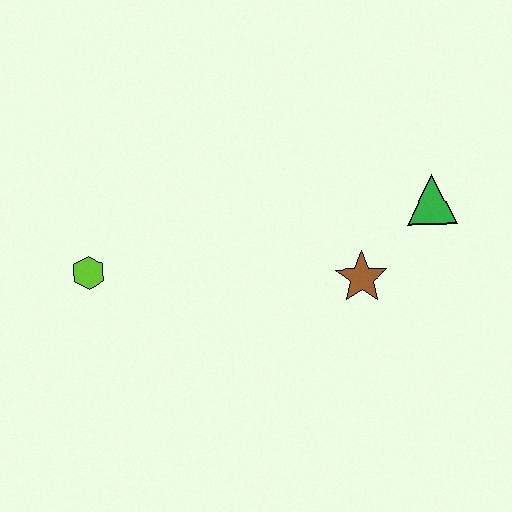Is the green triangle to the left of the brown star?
No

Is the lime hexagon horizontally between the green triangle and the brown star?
No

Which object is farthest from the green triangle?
The lime hexagon is farthest from the green triangle.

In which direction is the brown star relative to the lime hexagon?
The brown star is to the right of the lime hexagon.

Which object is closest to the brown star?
The green triangle is closest to the brown star.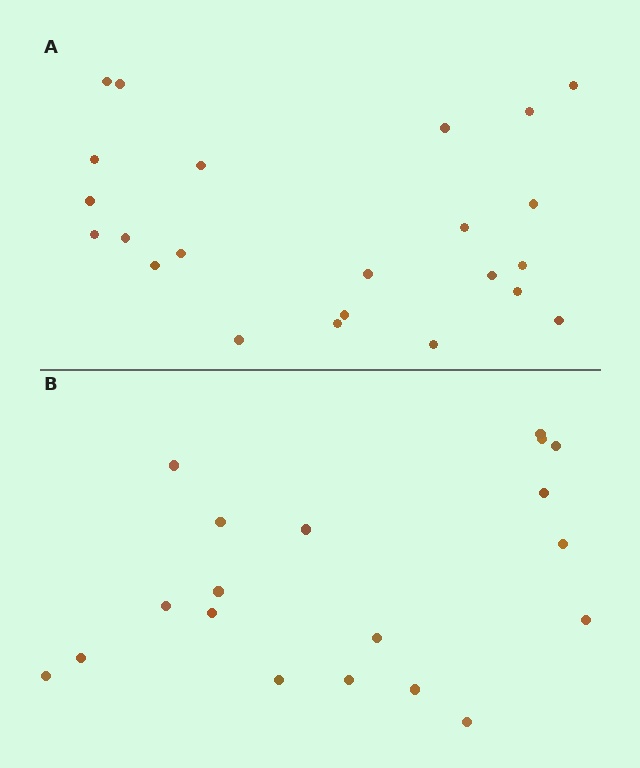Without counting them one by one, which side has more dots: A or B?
Region A (the top region) has more dots.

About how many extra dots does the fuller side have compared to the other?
Region A has about 4 more dots than region B.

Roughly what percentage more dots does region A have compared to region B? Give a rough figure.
About 20% more.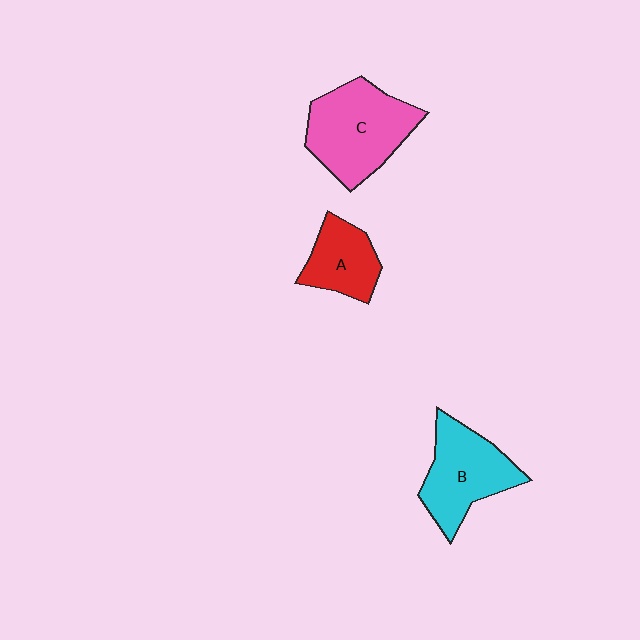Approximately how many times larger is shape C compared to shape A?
Approximately 1.8 times.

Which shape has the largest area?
Shape C (pink).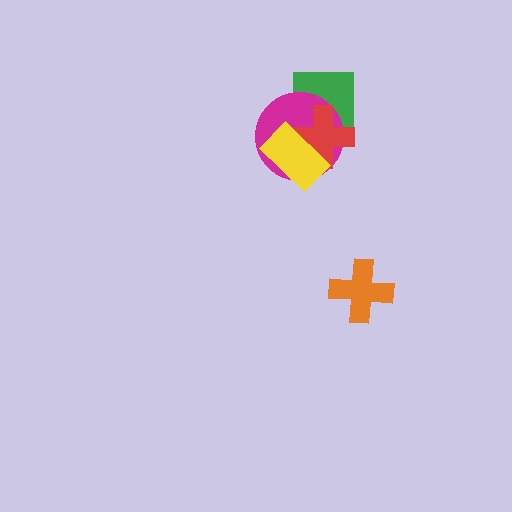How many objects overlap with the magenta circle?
3 objects overlap with the magenta circle.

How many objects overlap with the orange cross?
0 objects overlap with the orange cross.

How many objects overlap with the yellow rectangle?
2 objects overlap with the yellow rectangle.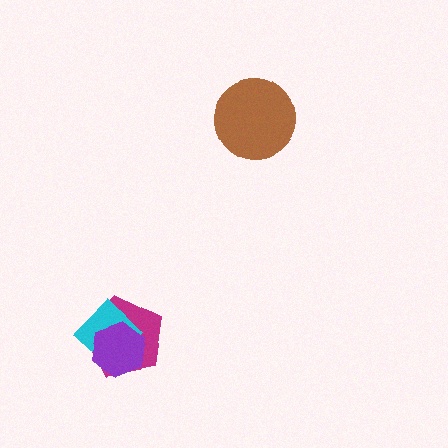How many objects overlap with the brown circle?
0 objects overlap with the brown circle.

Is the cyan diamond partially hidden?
Yes, it is partially covered by another shape.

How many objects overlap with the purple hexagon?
2 objects overlap with the purple hexagon.